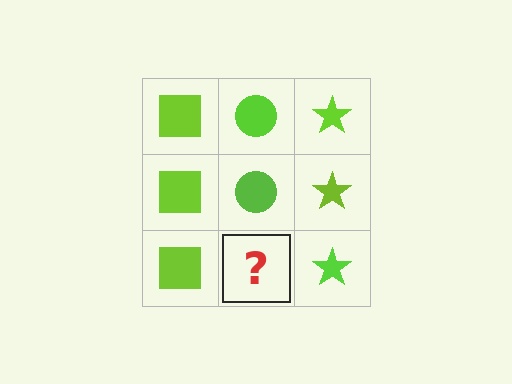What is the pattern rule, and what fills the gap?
The rule is that each column has a consistent shape. The gap should be filled with a lime circle.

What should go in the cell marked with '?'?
The missing cell should contain a lime circle.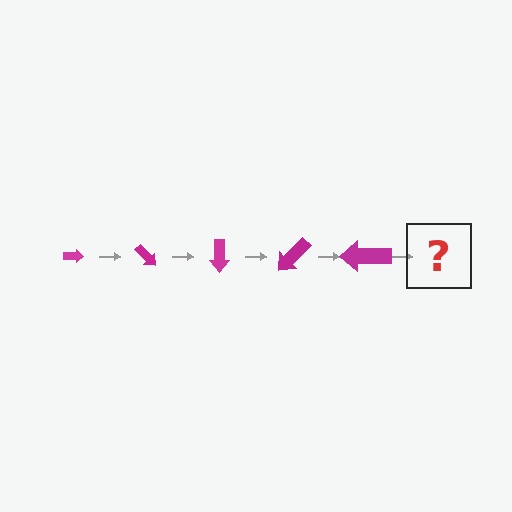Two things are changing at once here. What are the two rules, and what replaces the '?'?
The two rules are that the arrow grows larger each step and it rotates 45 degrees each step. The '?' should be an arrow, larger than the previous one and rotated 225 degrees from the start.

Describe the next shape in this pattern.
It should be an arrow, larger than the previous one and rotated 225 degrees from the start.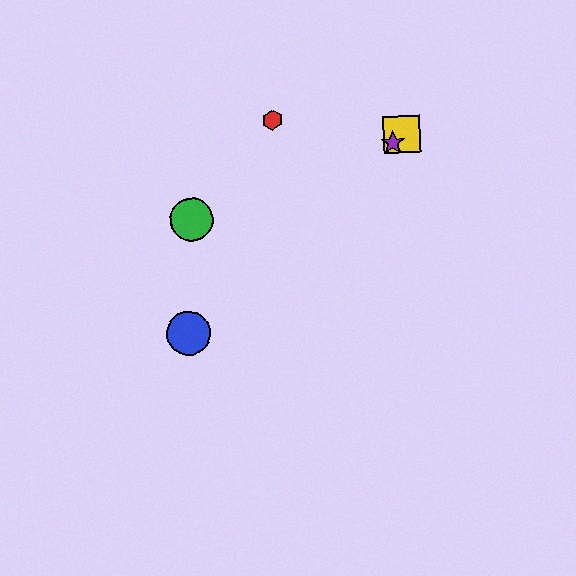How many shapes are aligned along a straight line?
3 shapes (the blue circle, the yellow square, the purple star) are aligned along a straight line.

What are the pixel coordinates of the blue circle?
The blue circle is at (189, 333).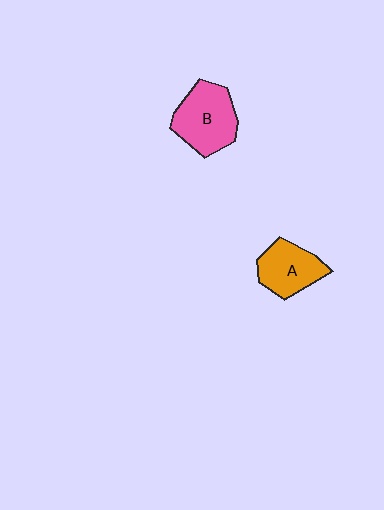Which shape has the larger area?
Shape B (pink).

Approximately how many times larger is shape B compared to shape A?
Approximately 1.3 times.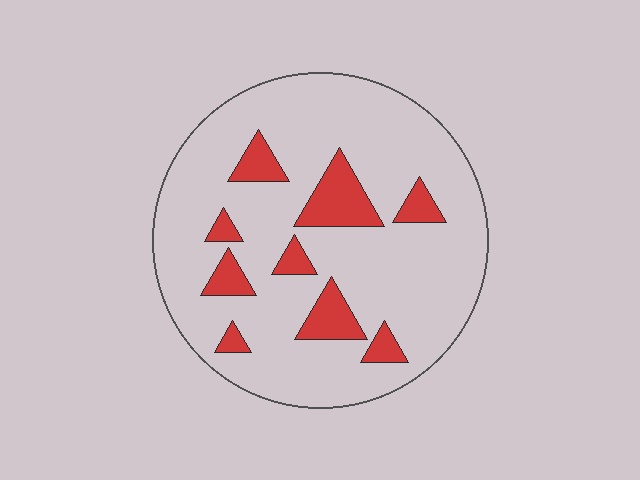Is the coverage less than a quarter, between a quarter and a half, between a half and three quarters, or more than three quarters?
Less than a quarter.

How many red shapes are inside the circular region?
9.